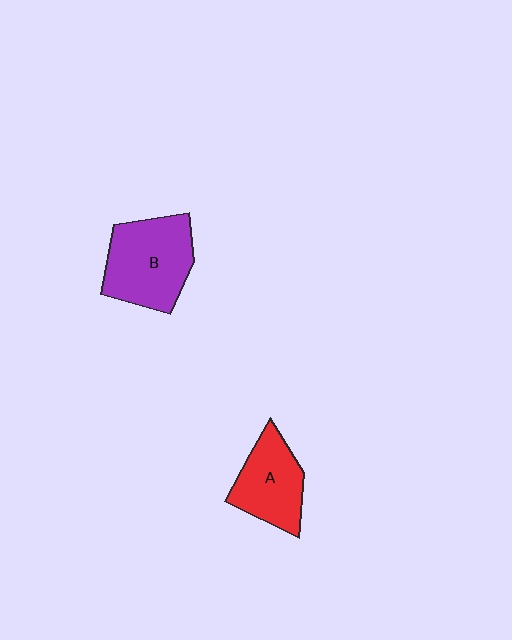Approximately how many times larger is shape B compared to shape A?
Approximately 1.3 times.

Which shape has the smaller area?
Shape A (red).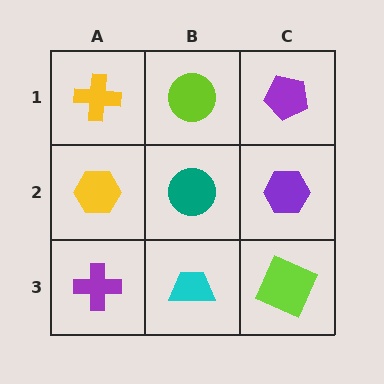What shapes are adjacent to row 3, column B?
A teal circle (row 2, column B), a purple cross (row 3, column A), a lime square (row 3, column C).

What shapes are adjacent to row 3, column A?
A yellow hexagon (row 2, column A), a cyan trapezoid (row 3, column B).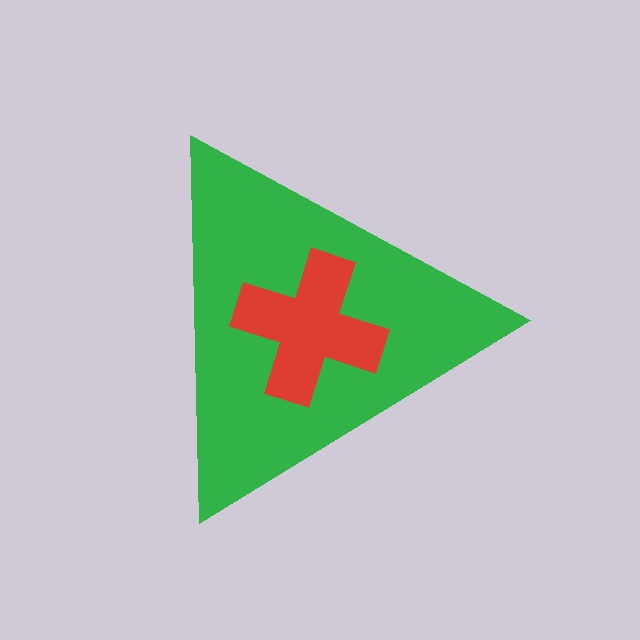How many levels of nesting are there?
2.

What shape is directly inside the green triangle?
The red cross.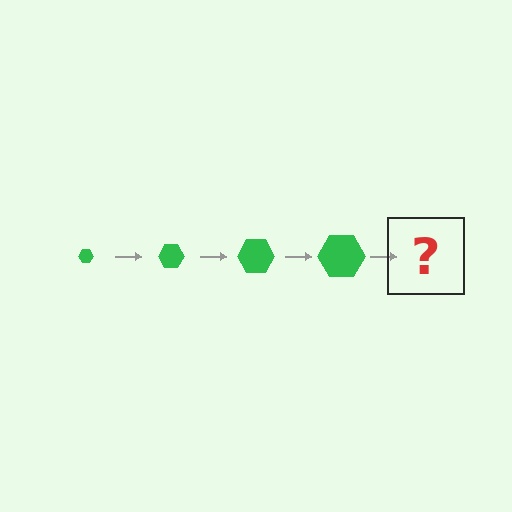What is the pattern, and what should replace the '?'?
The pattern is that the hexagon gets progressively larger each step. The '?' should be a green hexagon, larger than the previous one.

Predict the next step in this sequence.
The next step is a green hexagon, larger than the previous one.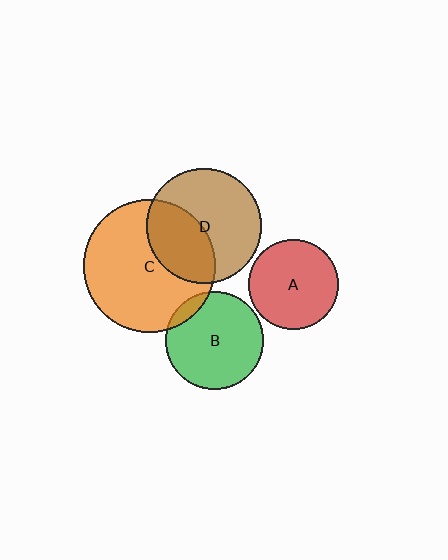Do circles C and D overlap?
Yes.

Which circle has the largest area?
Circle C (orange).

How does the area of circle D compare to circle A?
Approximately 1.6 times.